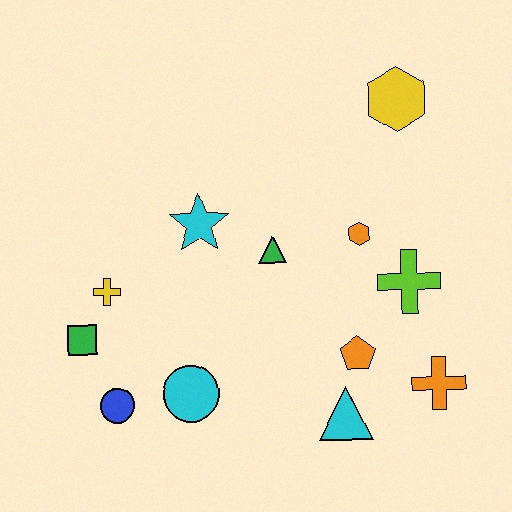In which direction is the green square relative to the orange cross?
The green square is to the left of the orange cross.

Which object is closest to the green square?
The yellow cross is closest to the green square.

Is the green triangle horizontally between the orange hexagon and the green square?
Yes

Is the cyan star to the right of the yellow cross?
Yes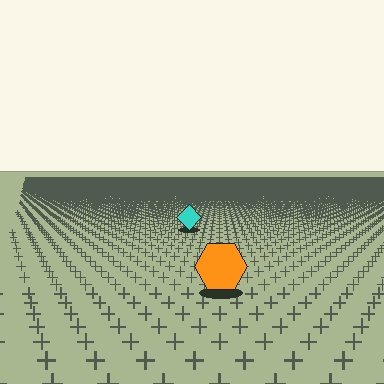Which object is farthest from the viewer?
The cyan diamond is farthest from the viewer. It appears smaller and the ground texture around it is denser.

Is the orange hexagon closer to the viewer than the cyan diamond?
Yes. The orange hexagon is closer — you can tell from the texture gradient: the ground texture is coarser near it.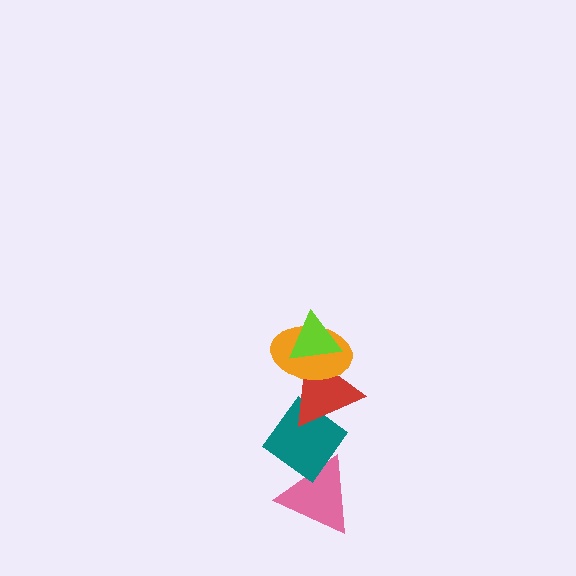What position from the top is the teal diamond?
The teal diamond is 4th from the top.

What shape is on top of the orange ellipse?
The lime triangle is on top of the orange ellipse.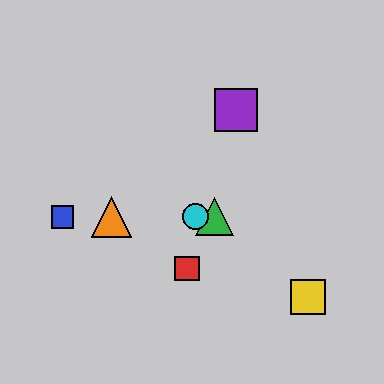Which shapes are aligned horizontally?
The blue square, the green triangle, the orange triangle, the cyan circle are aligned horizontally.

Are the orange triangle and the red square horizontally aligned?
No, the orange triangle is at y≈217 and the red square is at y≈269.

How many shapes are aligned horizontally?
4 shapes (the blue square, the green triangle, the orange triangle, the cyan circle) are aligned horizontally.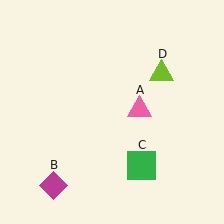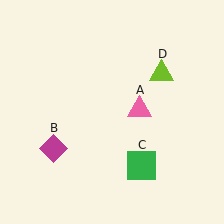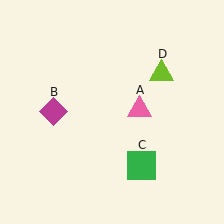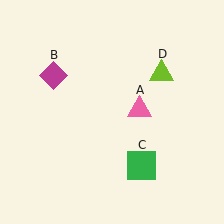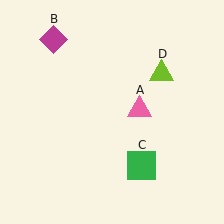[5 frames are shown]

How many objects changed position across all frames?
1 object changed position: magenta diamond (object B).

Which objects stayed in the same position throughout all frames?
Pink triangle (object A) and green square (object C) and lime triangle (object D) remained stationary.